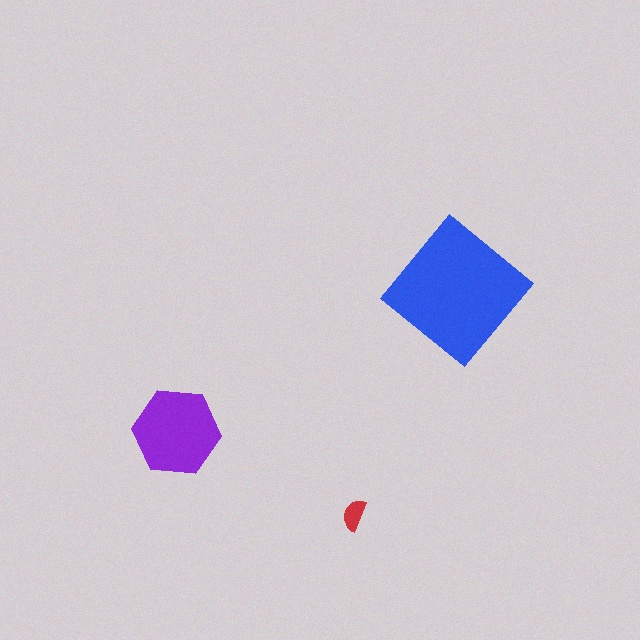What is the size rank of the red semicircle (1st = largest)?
3rd.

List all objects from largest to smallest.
The blue diamond, the purple hexagon, the red semicircle.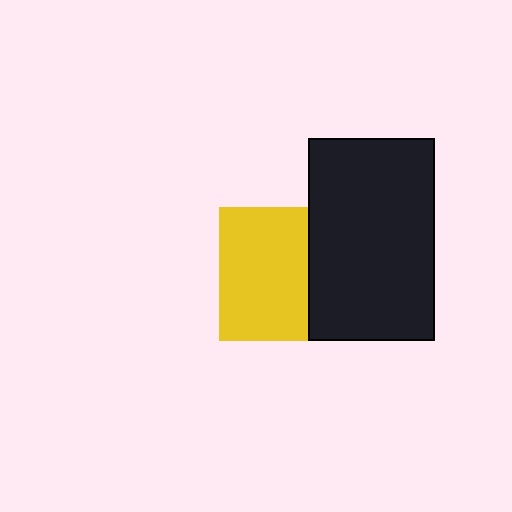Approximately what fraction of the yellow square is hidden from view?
Roughly 34% of the yellow square is hidden behind the black rectangle.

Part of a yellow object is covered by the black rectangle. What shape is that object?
It is a square.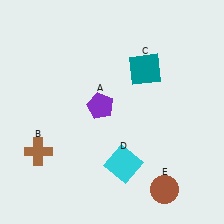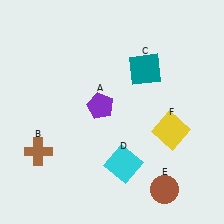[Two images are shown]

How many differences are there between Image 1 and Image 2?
There is 1 difference between the two images.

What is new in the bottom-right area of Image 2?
A yellow square (F) was added in the bottom-right area of Image 2.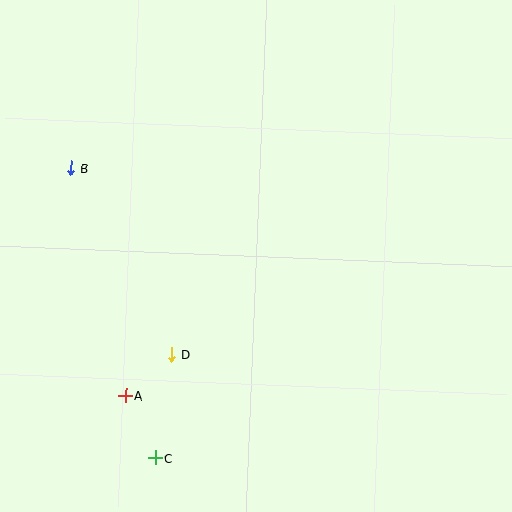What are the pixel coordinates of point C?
Point C is at (155, 458).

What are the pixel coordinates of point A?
Point A is at (125, 395).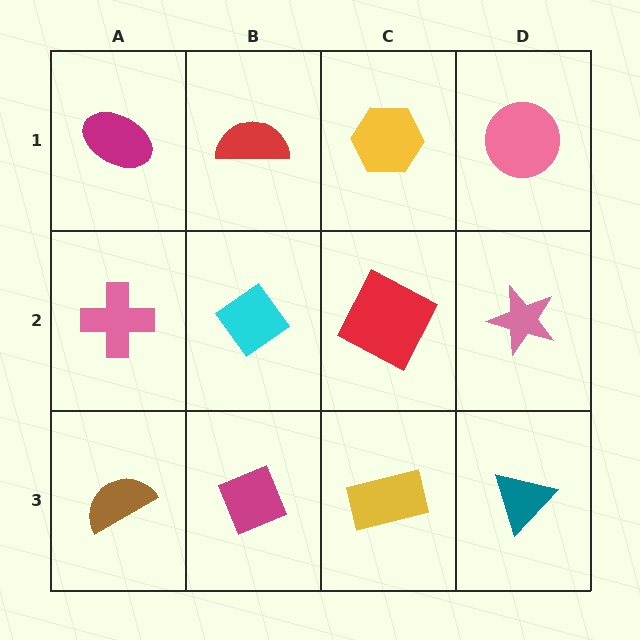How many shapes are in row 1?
4 shapes.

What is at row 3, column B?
A magenta diamond.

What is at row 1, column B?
A red semicircle.